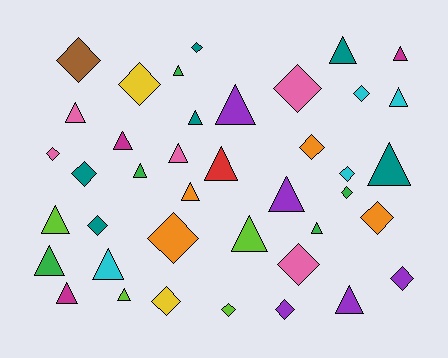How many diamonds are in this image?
There are 18 diamonds.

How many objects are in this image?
There are 40 objects.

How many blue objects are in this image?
There are no blue objects.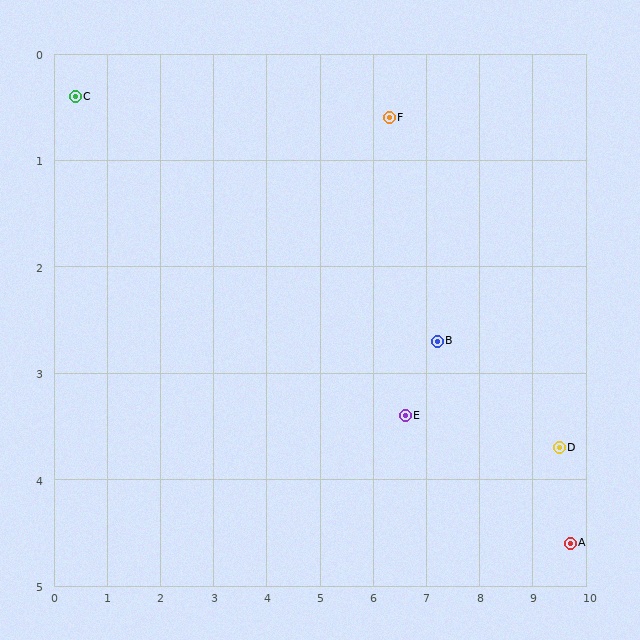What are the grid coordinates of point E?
Point E is at approximately (6.6, 3.4).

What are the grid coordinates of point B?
Point B is at approximately (7.2, 2.7).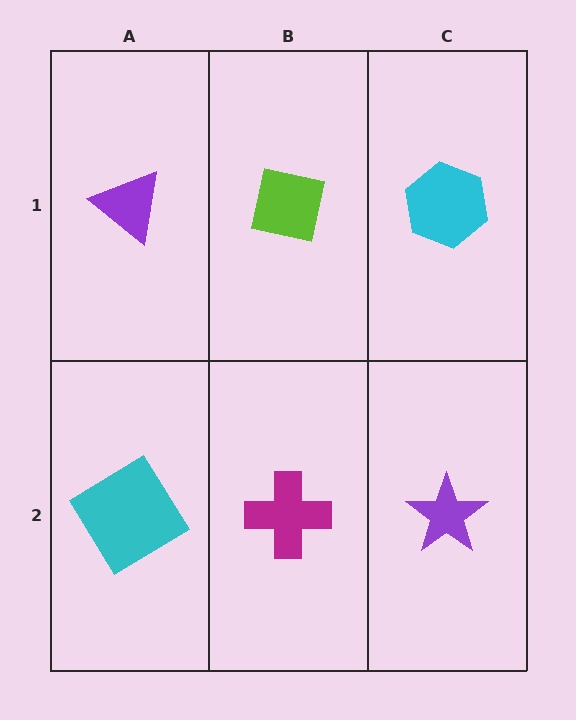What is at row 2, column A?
A cyan diamond.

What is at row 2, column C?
A purple star.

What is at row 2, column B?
A magenta cross.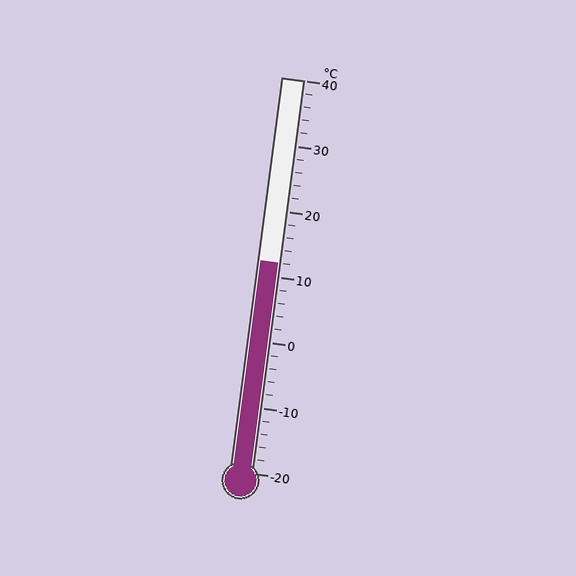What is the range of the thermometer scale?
The thermometer scale ranges from -20°C to 40°C.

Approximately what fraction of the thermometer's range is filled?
The thermometer is filled to approximately 55% of its range.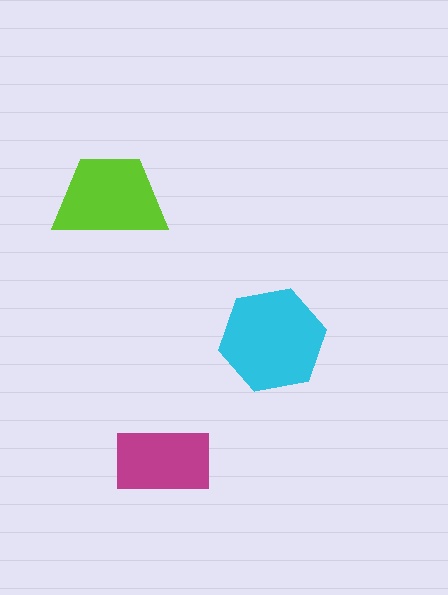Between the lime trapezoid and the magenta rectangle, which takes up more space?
The lime trapezoid.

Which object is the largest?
The cyan hexagon.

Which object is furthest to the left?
The lime trapezoid is leftmost.